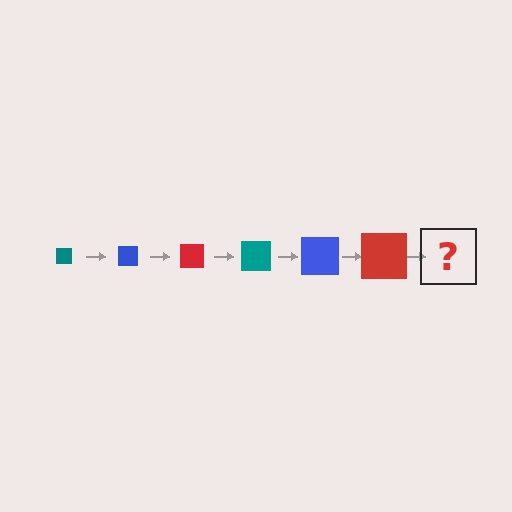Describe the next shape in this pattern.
It should be a teal square, larger than the previous one.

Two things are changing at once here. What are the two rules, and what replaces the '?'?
The two rules are that the square grows larger each step and the color cycles through teal, blue, and red. The '?' should be a teal square, larger than the previous one.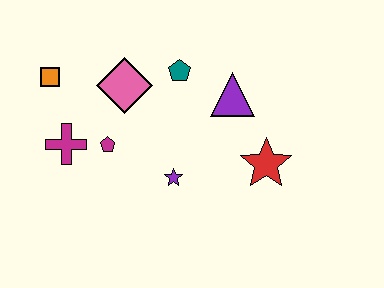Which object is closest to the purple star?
The magenta pentagon is closest to the purple star.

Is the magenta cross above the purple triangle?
No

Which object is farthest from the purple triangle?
The orange square is farthest from the purple triangle.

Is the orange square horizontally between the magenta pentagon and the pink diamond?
No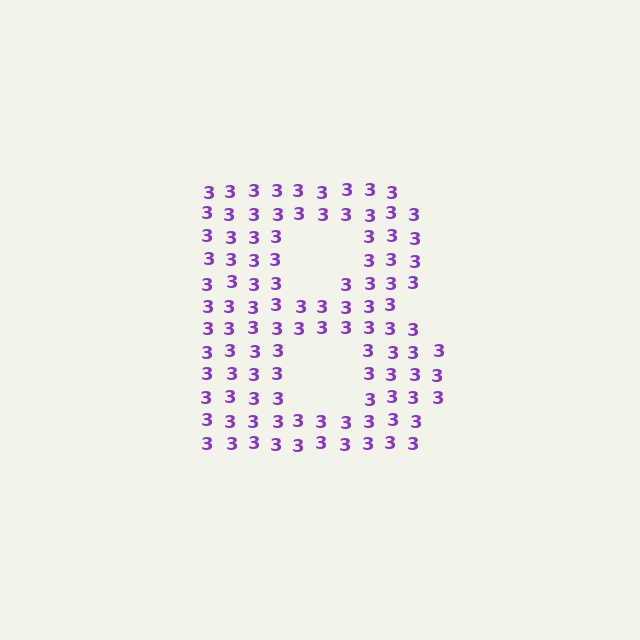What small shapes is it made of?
It is made of small digit 3's.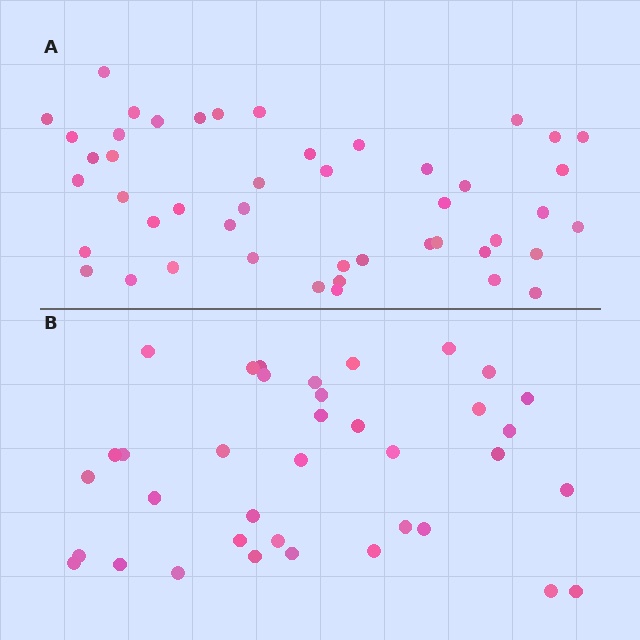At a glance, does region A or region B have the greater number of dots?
Region A (the top region) has more dots.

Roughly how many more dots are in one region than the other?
Region A has roughly 10 or so more dots than region B.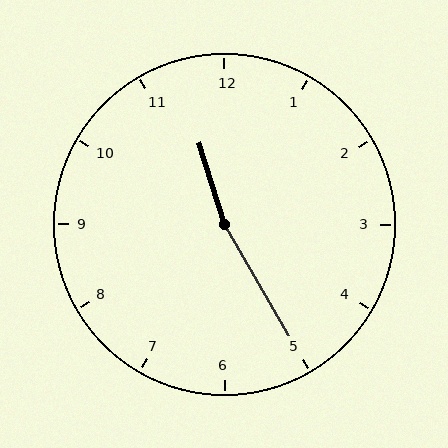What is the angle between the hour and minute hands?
Approximately 168 degrees.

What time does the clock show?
11:25.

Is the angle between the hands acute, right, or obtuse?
It is obtuse.